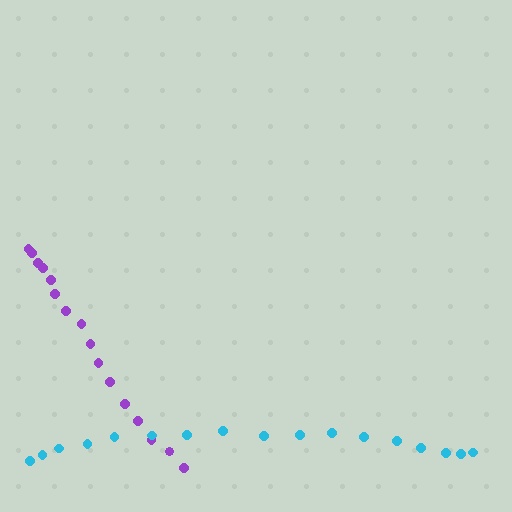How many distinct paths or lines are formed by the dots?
There are 2 distinct paths.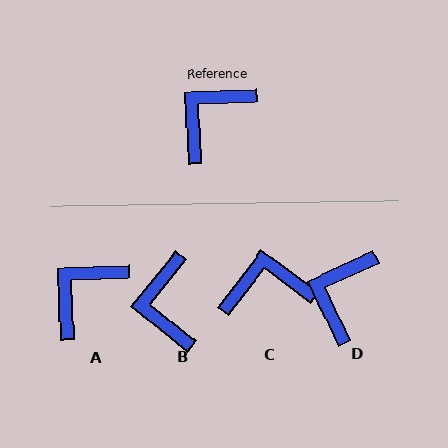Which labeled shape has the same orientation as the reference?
A.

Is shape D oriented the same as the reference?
No, it is off by about 22 degrees.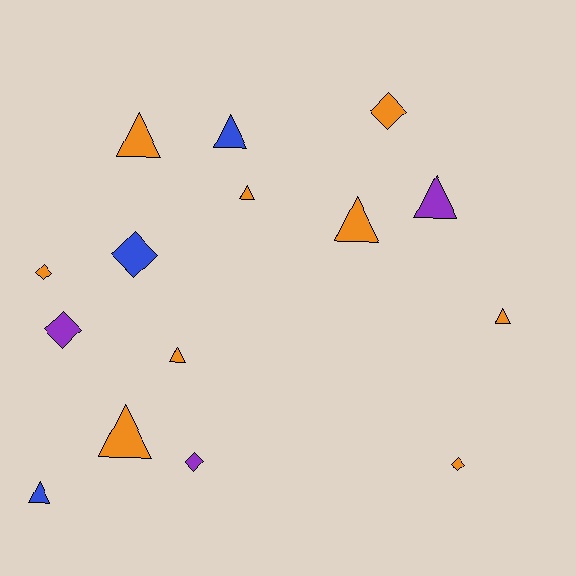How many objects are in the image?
There are 15 objects.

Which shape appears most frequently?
Triangle, with 9 objects.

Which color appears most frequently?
Orange, with 9 objects.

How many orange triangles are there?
There are 6 orange triangles.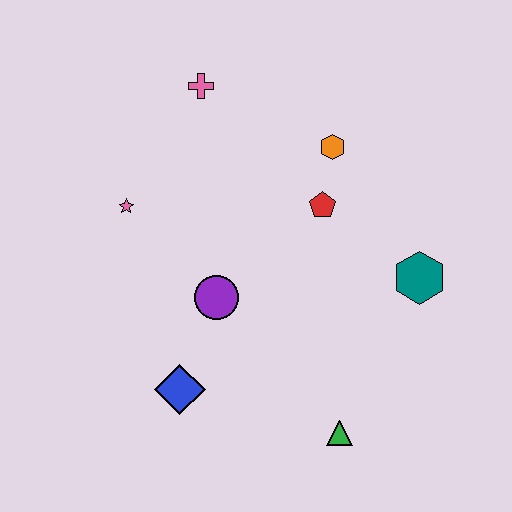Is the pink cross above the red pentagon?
Yes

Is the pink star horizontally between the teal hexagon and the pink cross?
No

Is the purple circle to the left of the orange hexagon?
Yes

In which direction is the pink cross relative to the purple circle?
The pink cross is above the purple circle.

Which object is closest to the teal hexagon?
The red pentagon is closest to the teal hexagon.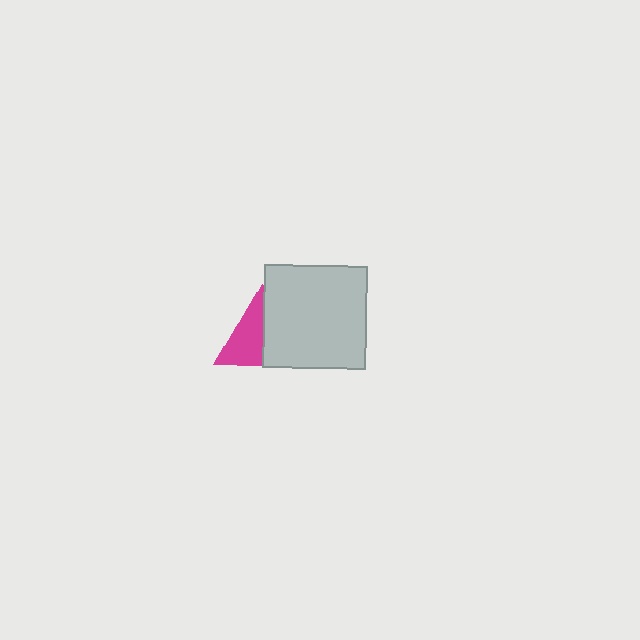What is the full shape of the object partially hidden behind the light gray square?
The partially hidden object is a magenta triangle.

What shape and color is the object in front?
The object in front is a light gray square.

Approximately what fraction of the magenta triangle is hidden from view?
Roughly 46% of the magenta triangle is hidden behind the light gray square.